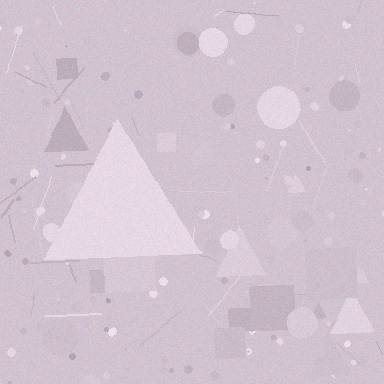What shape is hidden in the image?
A triangle is hidden in the image.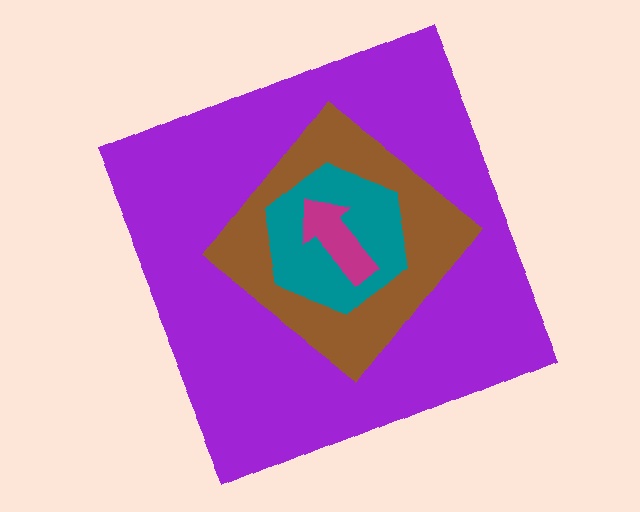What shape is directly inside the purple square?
The brown diamond.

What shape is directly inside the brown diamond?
The teal hexagon.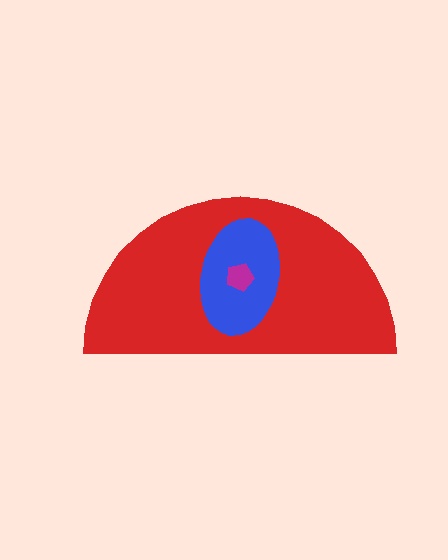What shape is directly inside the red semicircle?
The blue ellipse.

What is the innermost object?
The magenta pentagon.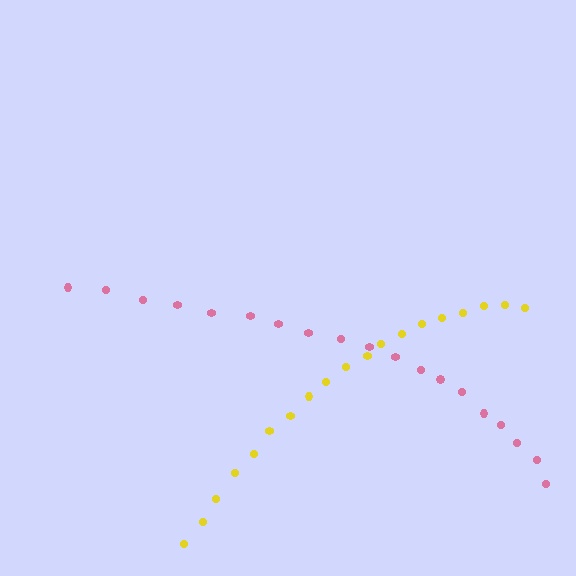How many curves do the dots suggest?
There are 2 distinct paths.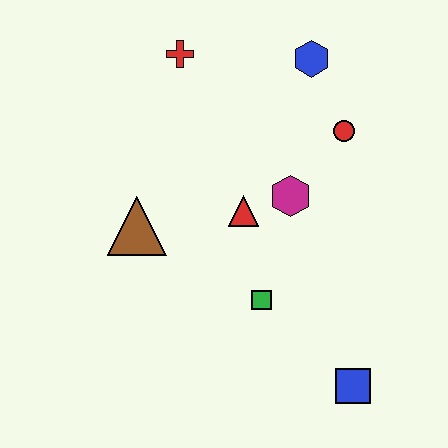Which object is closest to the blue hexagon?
The red circle is closest to the blue hexagon.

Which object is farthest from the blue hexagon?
The blue square is farthest from the blue hexagon.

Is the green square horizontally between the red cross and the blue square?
Yes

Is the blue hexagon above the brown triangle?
Yes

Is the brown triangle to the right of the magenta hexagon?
No